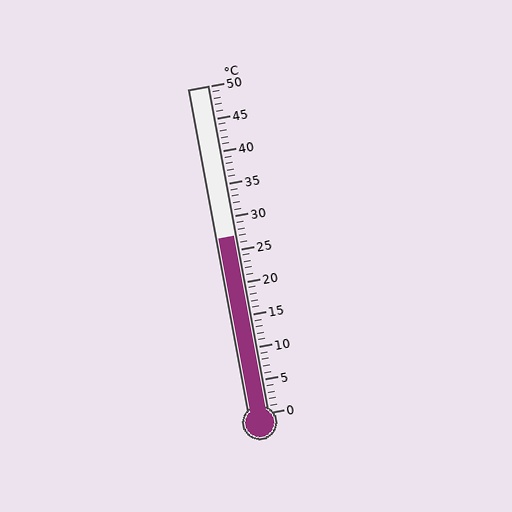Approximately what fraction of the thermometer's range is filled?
The thermometer is filled to approximately 55% of its range.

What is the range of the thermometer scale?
The thermometer scale ranges from 0°C to 50°C.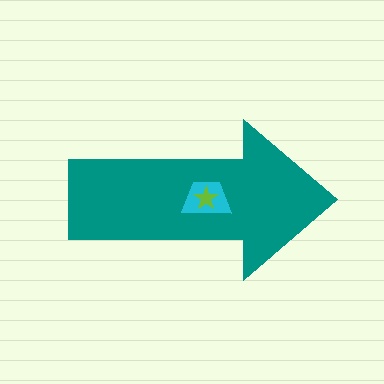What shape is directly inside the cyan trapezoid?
The lime star.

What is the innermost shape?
The lime star.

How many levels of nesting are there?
3.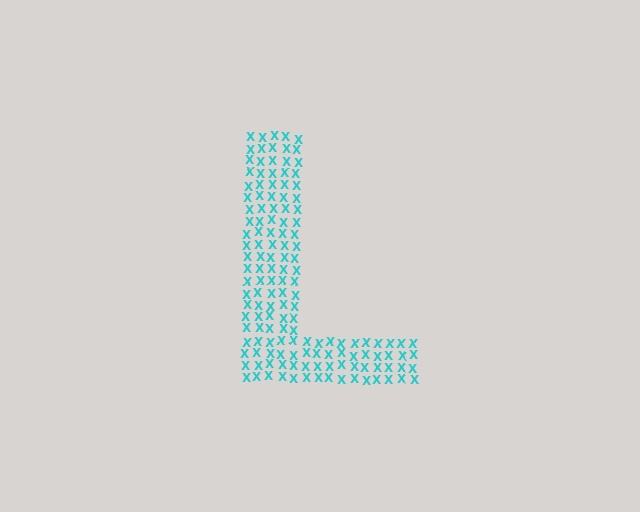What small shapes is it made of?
It is made of small letter X's.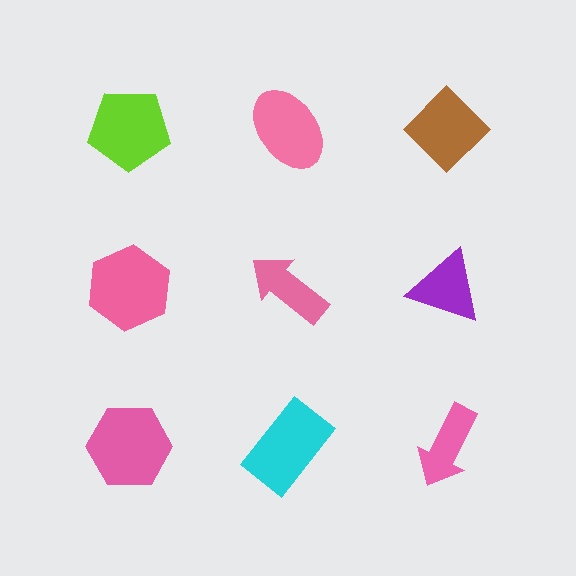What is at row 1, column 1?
A lime pentagon.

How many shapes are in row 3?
3 shapes.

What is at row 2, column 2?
A pink arrow.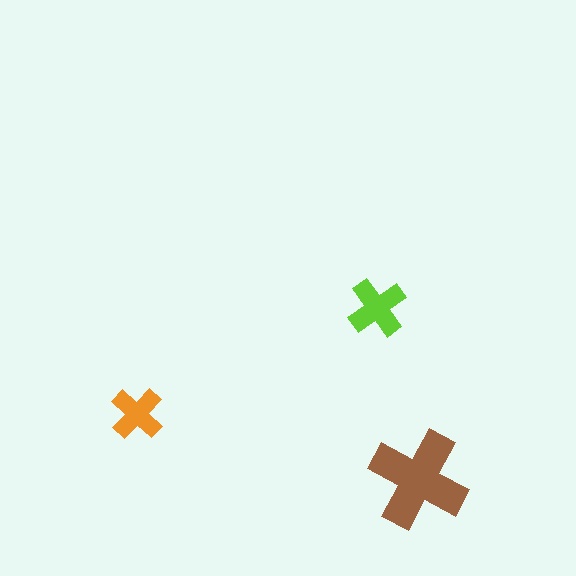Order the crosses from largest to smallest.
the brown one, the lime one, the orange one.